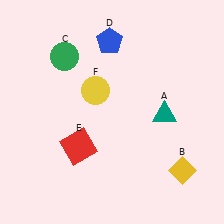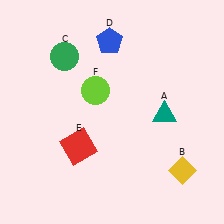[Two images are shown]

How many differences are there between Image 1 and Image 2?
There is 1 difference between the two images.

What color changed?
The circle (F) changed from yellow in Image 1 to lime in Image 2.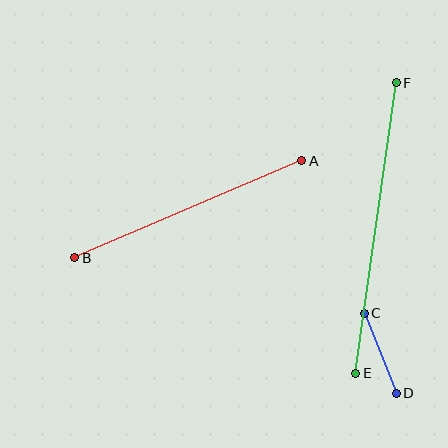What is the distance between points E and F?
The distance is approximately 294 pixels.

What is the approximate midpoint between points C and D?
The midpoint is at approximately (380, 353) pixels.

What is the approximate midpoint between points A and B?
The midpoint is at approximately (188, 209) pixels.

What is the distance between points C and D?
The distance is approximately 86 pixels.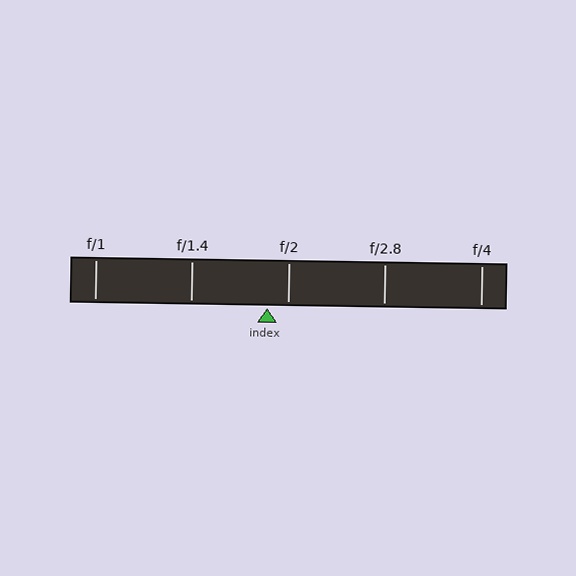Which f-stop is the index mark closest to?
The index mark is closest to f/2.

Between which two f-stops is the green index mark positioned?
The index mark is between f/1.4 and f/2.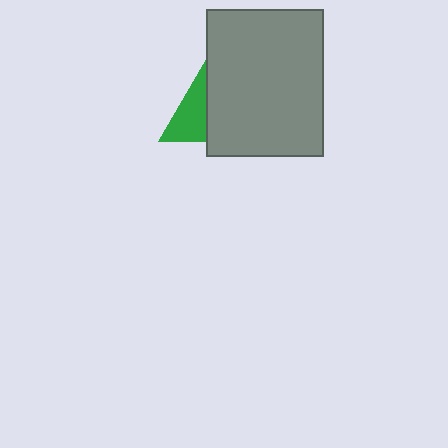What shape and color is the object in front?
The object in front is a gray rectangle.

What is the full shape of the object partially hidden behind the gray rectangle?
The partially hidden object is a green triangle.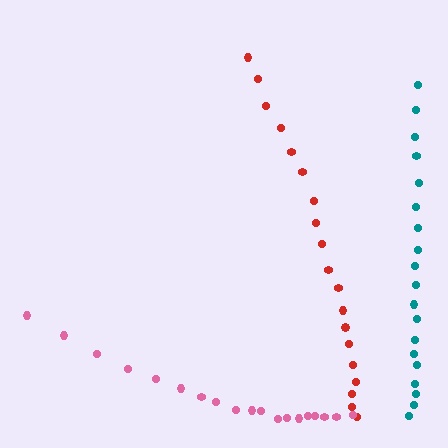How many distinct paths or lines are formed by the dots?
There are 3 distinct paths.